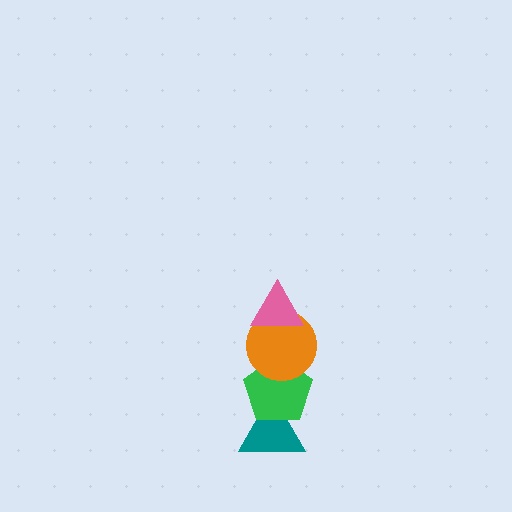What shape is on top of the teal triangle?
The green pentagon is on top of the teal triangle.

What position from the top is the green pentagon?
The green pentagon is 3rd from the top.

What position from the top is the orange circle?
The orange circle is 2nd from the top.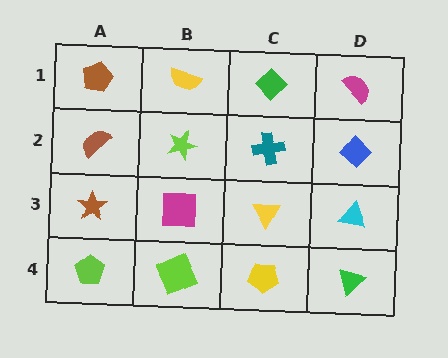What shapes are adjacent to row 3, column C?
A teal cross (row 2, column C), a yellow pentagon (row 4, column C), a magenta square (row 3, column B), a cyan triangle (row 3, column D).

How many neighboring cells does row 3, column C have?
4.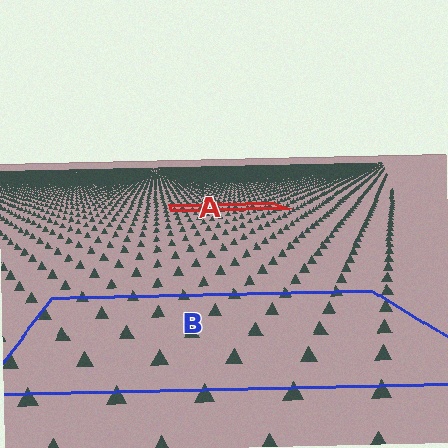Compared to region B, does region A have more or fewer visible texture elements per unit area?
Region A has more texture elements per unit area — they are packed more densely because it is farther away.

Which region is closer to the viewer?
Region B is closer. The texture elements there are larger and more spread out.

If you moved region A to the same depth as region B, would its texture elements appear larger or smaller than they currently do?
They would appear larger. At a closer depth, the same texture elements are projected at a bigger on-screen size.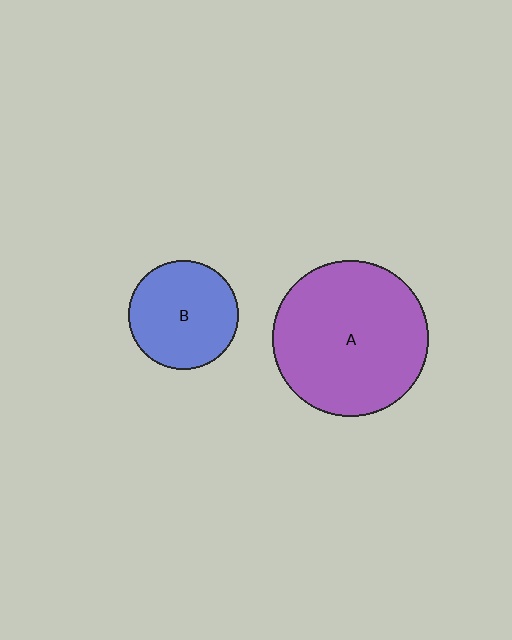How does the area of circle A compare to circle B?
Approximately 2.0 times.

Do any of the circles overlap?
No, none of the circles overlap.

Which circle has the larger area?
Circle A (purple).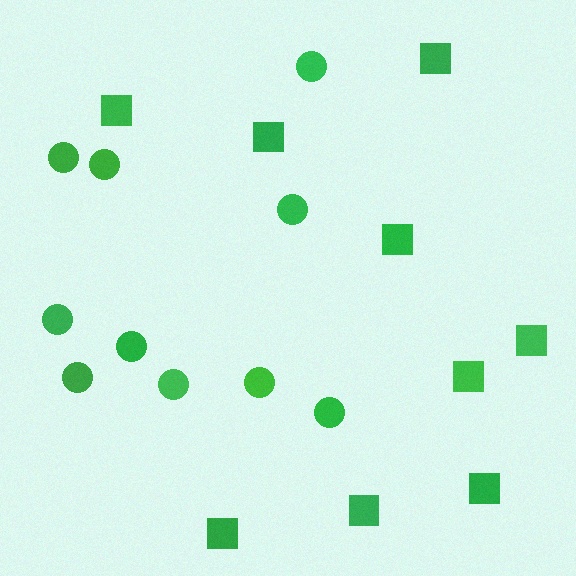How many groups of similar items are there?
There are 2 groups: one group of squares (9) and one group of circles (10).